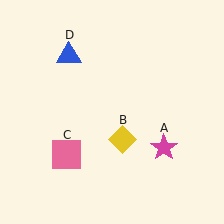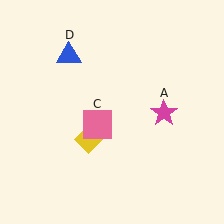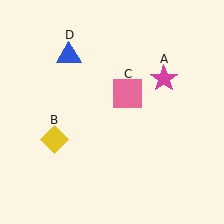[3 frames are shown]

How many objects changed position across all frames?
3 objects changed position: magenta star (object A), yellow diamond (object B), pink square (object C).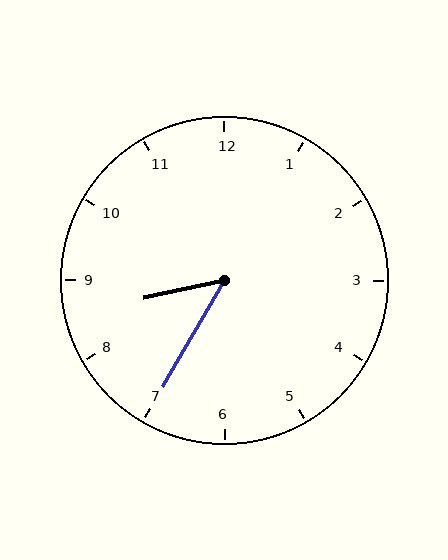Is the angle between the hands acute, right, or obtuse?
It is acute.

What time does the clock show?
8:35.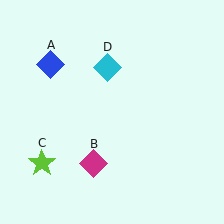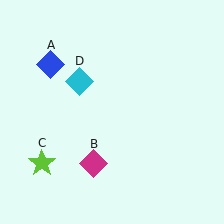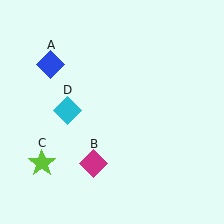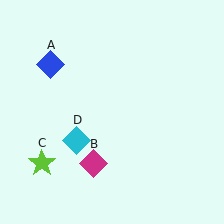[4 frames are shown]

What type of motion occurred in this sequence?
The cyan diamond (object D) rotated counterclockwise around the center of the scene.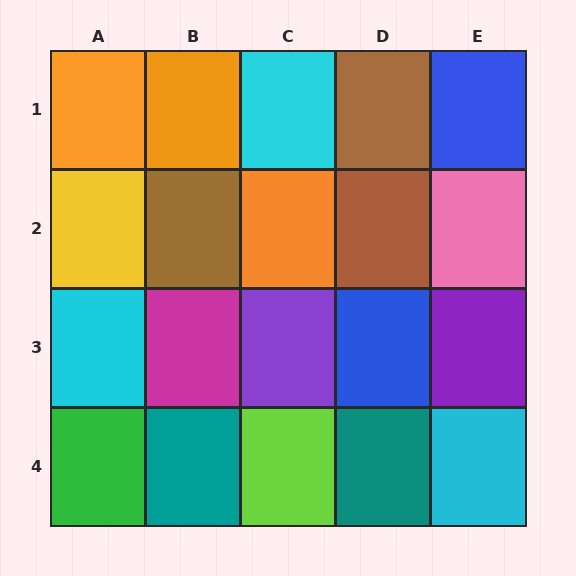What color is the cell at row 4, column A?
Green.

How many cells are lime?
1 cell is lime.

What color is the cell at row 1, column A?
Orange.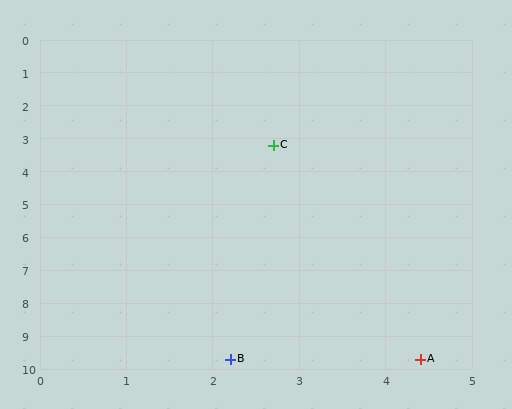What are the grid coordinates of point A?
Point A is at approximately (4.4, 9.7).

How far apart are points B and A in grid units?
Points B and A are about 2.2 grid units apart.